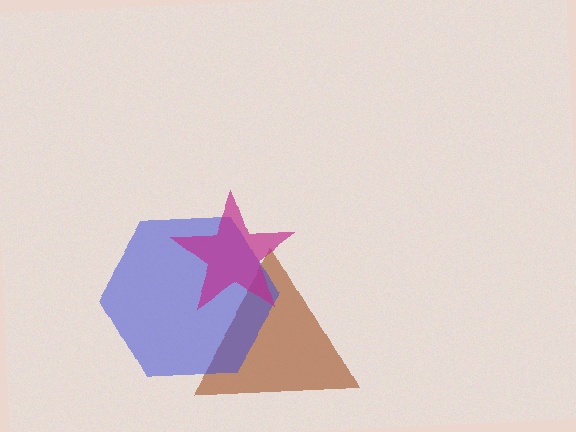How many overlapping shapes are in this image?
There are 3 overlapping shapes in the image.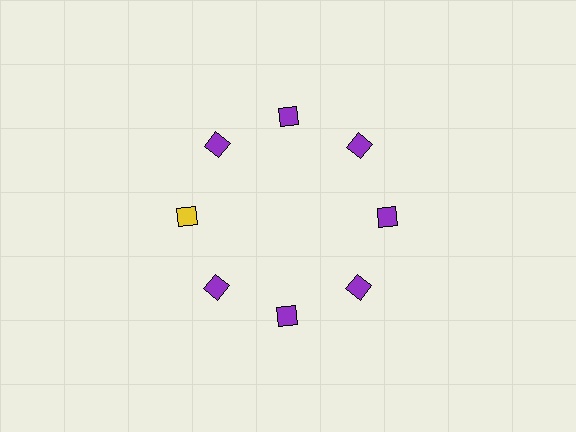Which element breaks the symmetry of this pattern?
The yellow diamond at roughly the 9 o'clock position breaks the symmetry. All other shapes are purple diamonds.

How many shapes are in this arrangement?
There are 8 shapes arranged in a ring pattern.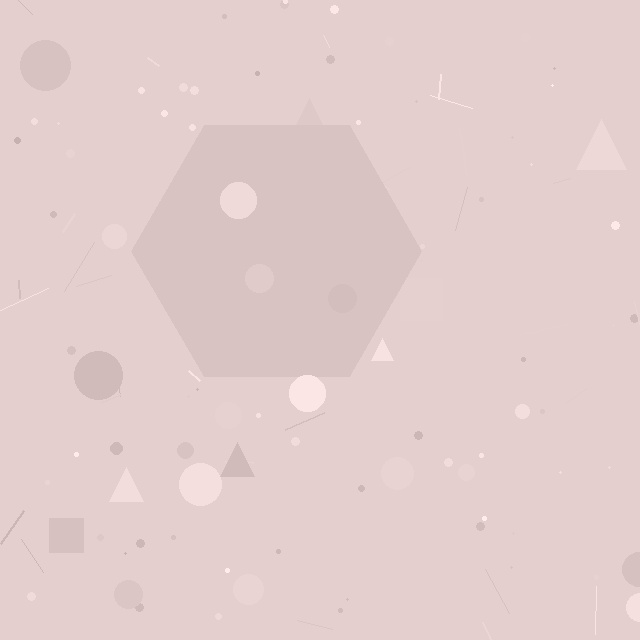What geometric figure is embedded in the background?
A hexagon is embedded in the background.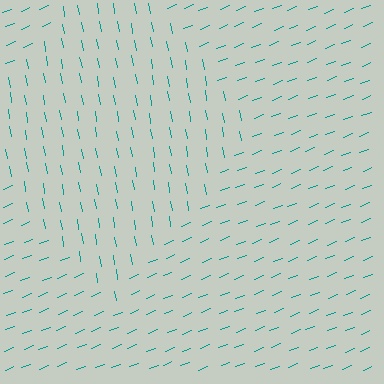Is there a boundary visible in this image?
Yes, there is a texture boundary formed by a change in line orientation.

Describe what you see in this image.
The image is filled with small teal line segments. A diamond region in the image has lines oriented differently from the surrounding lines, creating a visible texture boundary.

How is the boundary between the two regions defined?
The boundary is defined purely by a change in line orientation (approximately 78 degrees difference). All lines are the same color and thickness.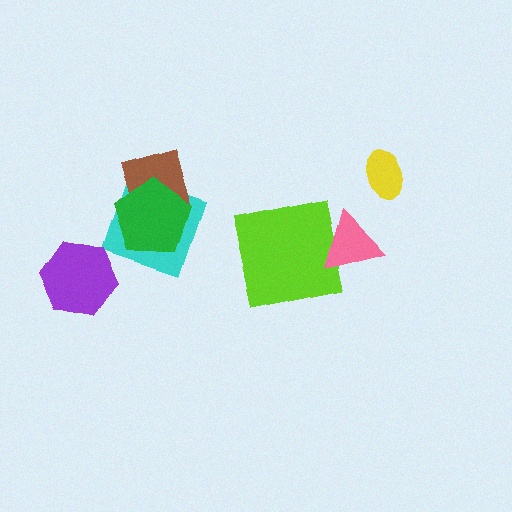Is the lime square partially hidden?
Yes, it is partially covered by another shape.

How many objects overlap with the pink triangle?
1 object overlaps with the pink triangle.